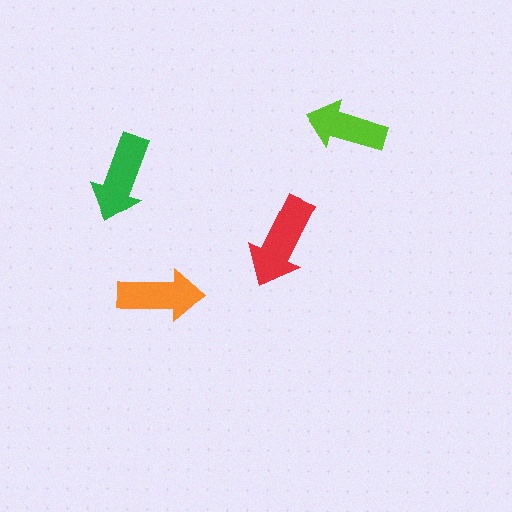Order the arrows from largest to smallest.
the red one, the green one, the orange one, the lime one.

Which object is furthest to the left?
The green arrow is leftmost.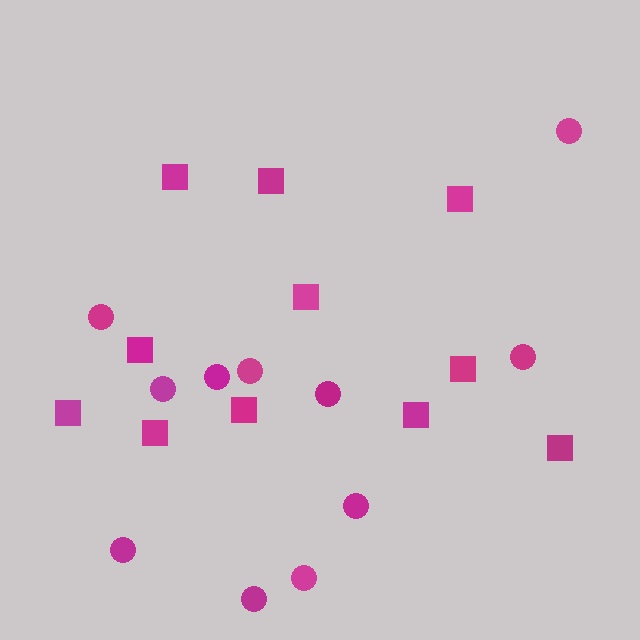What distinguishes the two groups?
There are 2 groups: one group of circles (11) and one group of squares (11).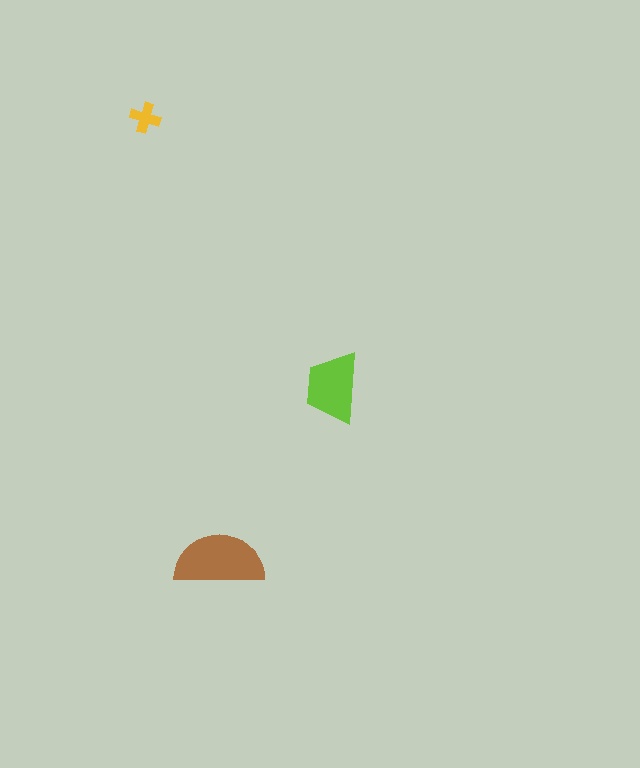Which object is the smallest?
The yellow cross.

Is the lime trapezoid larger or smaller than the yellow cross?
Larger.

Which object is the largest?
The brown semicircle.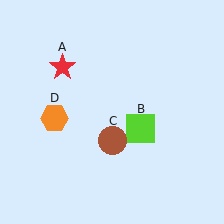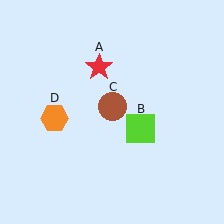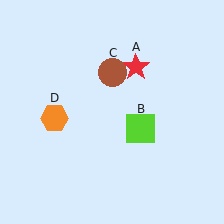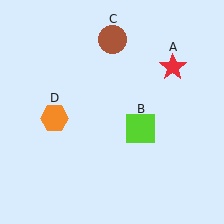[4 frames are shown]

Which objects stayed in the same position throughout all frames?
Lime square (object B) and orange hexagon (object D) remained stationary.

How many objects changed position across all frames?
2 objects changed position: red star (object A), brown circle (object C).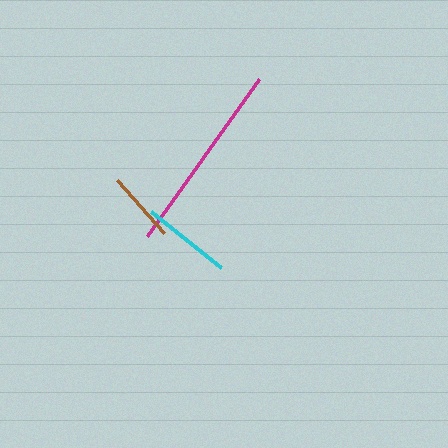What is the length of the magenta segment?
The magenta segment is approximately 193 pixels long.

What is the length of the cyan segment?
The cyan segment is approximately 89 pixels long.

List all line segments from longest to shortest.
From longest to shortest: magenta, cyan, brown.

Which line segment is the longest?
The magenta line is the longest at approximately 193 pixels.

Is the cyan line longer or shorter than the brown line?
The cyan line is longer than the brown line.